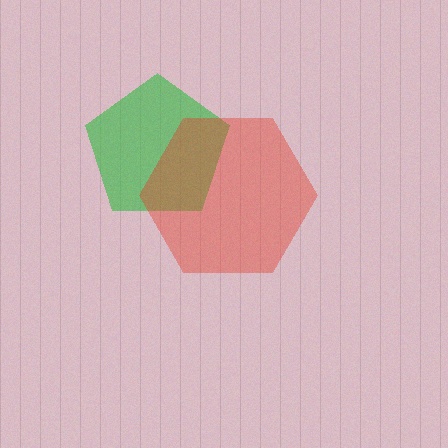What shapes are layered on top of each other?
The layered shapes are: a green pentagon, a red hexagon.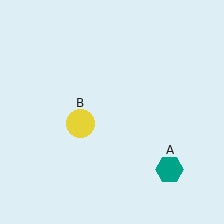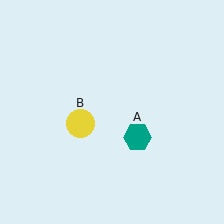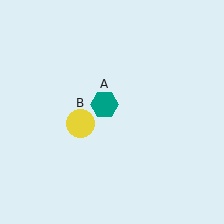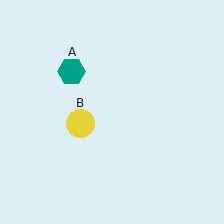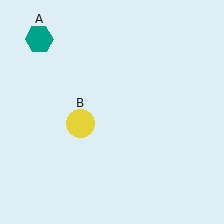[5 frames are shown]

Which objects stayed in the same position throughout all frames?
Yellow circle (object B) remained stationary.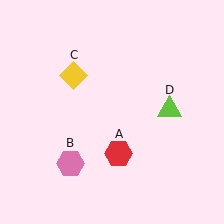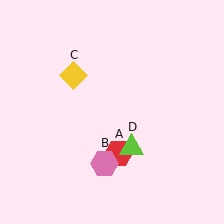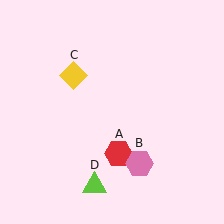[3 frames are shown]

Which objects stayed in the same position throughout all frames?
Red hexagon (object A) and yellow diamond (object C) remained stationary.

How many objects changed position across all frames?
2 objects changed position: pink hexagon (object B), lime triangle (object D).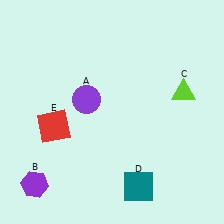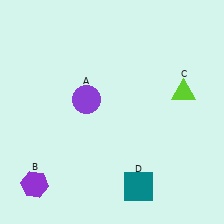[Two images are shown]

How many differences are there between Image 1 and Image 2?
There is 1 difference between the two images.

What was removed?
The red square (E) was removed in Image 2.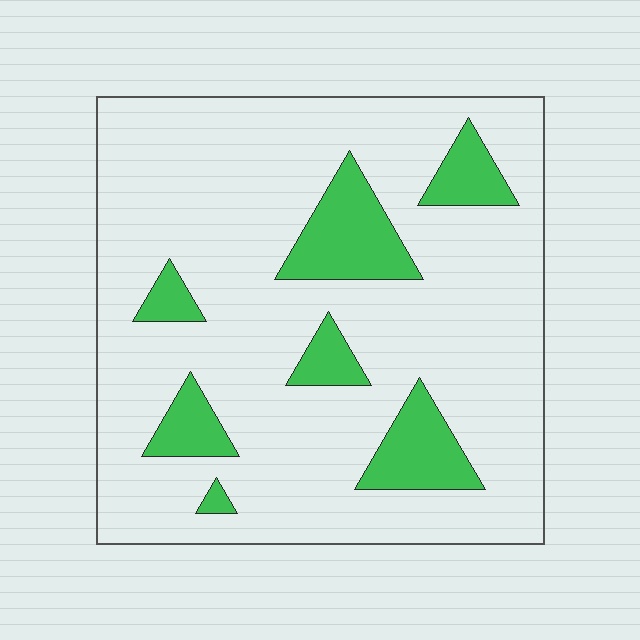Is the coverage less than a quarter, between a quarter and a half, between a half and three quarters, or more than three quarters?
Less than a quarter.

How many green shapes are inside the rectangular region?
7.